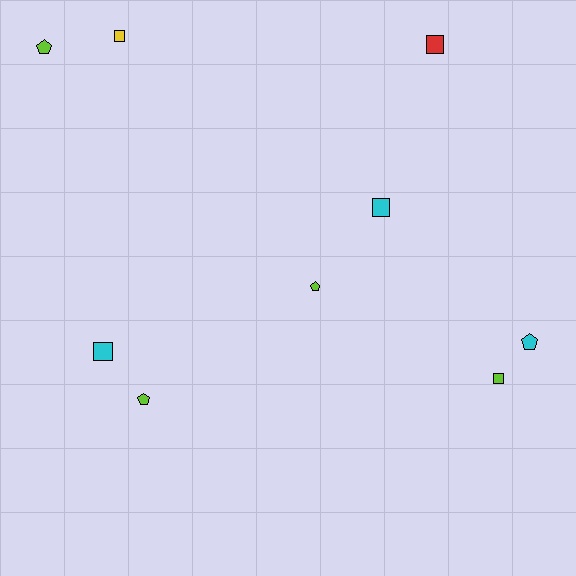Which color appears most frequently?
Lime, with 4 objects.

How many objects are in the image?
There are 9 objects.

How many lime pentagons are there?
There are 3 lime pentagons.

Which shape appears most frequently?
Square, with 5 objects.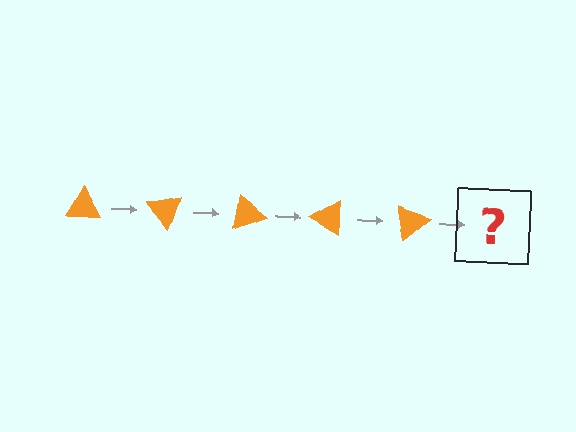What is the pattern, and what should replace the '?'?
The pattern is that the triangle rotates 50 degrees each step. The '?' should be an orange triangle rotated 250 degrees.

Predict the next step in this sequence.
The next step is an orange triangle rotated 250 degrees.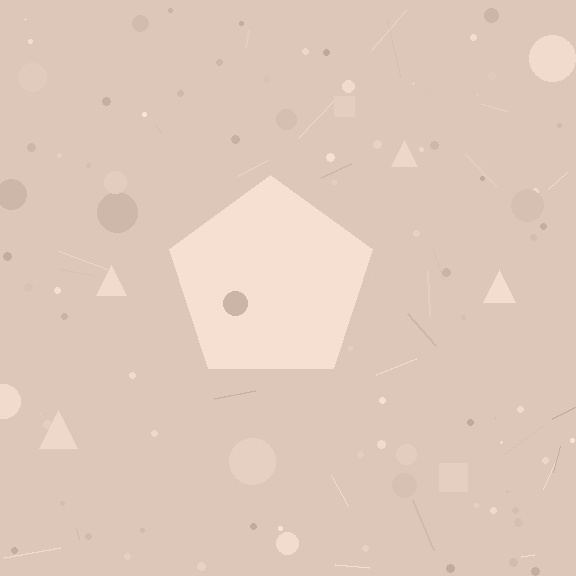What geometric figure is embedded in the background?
A pentagon is embedded in the background.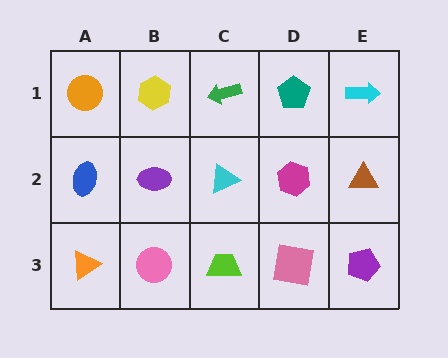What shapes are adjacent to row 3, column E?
A brown triangle (row 2, column E), a pink square (row 3, column D).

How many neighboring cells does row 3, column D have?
3.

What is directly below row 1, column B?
A purple ellipse.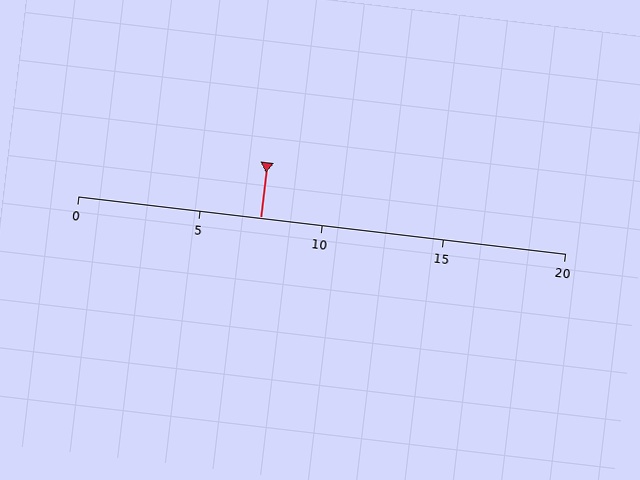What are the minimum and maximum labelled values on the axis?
The axis runs from 0 to 20.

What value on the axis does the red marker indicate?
The marker indicates approximately 7.5.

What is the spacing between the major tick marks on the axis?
The major ticks are spaced 5 apart.